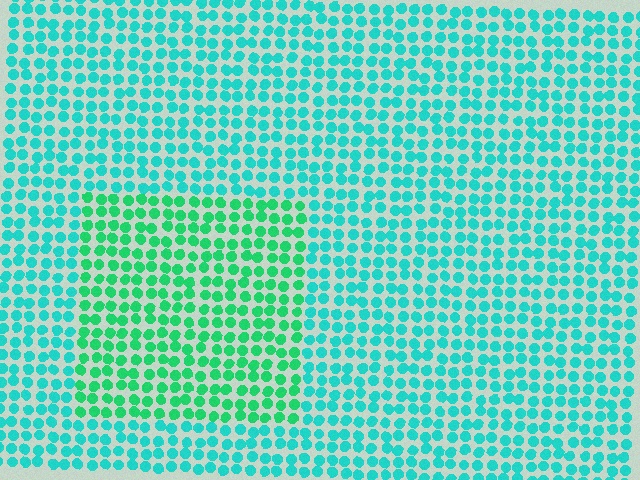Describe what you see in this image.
The image is filled with small cyan elements in a uniform arrangement. A rectangle-shaped region is visible where the elements are tinted to a slightly different hue, forming a subtle color boundary.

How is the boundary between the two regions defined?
The boundary is defined purely by a slight shift in hue (about 30 degrees). Spacing, size, and orientation are identical on both sides.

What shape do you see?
I see a rectangle.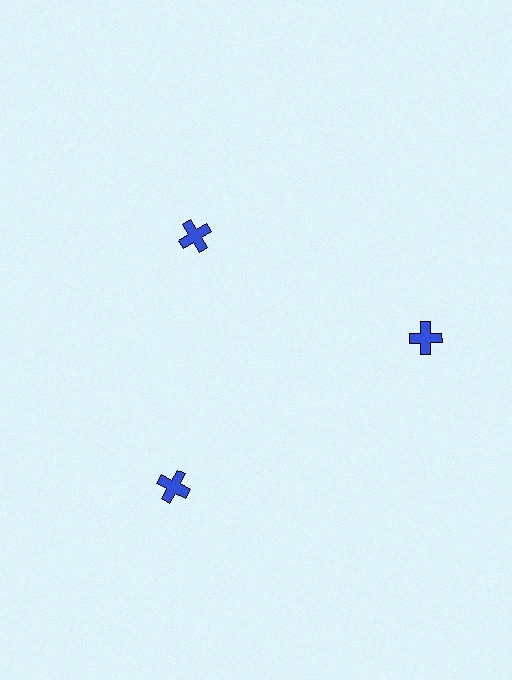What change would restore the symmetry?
The symmetry would be restored by moving it outward, back onto the ring so that all 3 crosses sit at equal angles and equal distance from the center.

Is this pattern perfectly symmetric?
No. The 3 blue crosses are arranged in a ring, but one element near the 11 o'clock position is pulled inward toward the center, breaking the 3-fold rotational symmetry.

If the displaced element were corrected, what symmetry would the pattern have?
It would have 3-fold rotational symmetry — the pattern would map onto itself every 120 degrees.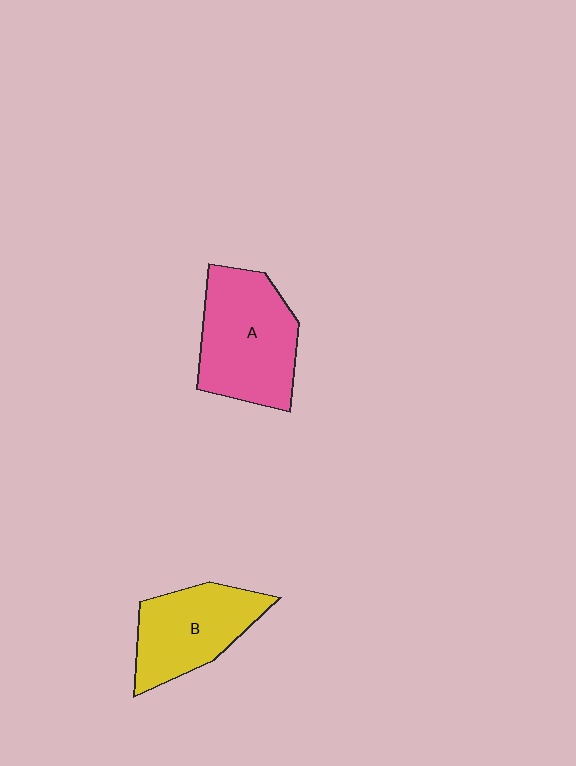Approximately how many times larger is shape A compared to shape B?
Approximately 1.2 times.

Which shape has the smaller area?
Shape B (yellow).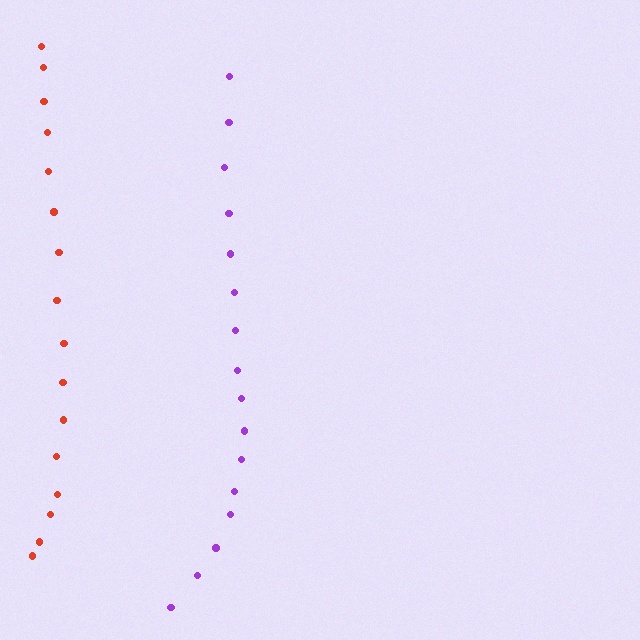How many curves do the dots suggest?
There are 2 distinct paths.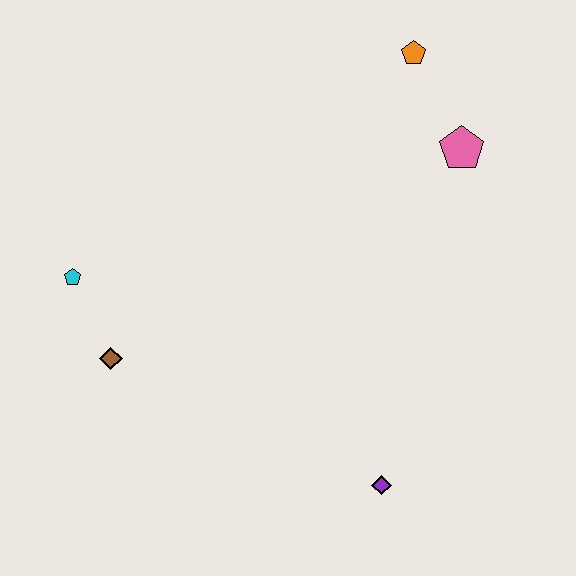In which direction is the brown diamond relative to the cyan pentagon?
The brown diamond is below the cyan pentagon.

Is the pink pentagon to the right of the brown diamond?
Yes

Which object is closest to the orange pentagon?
The pink pentagon is closest to the orange pentagon.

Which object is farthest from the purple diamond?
The orange pentagon is farthest from the purple diamond.